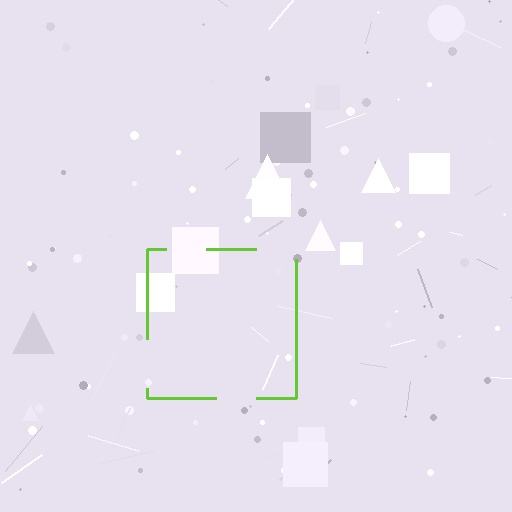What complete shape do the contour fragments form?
The contour fragments form a square.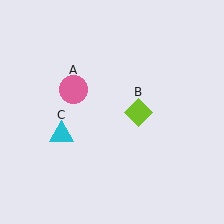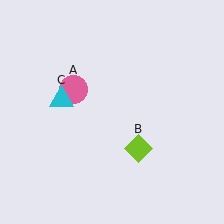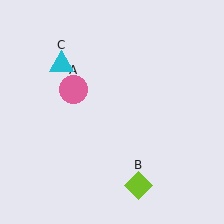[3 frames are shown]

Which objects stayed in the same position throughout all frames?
Pink circle (object A) remained stationary.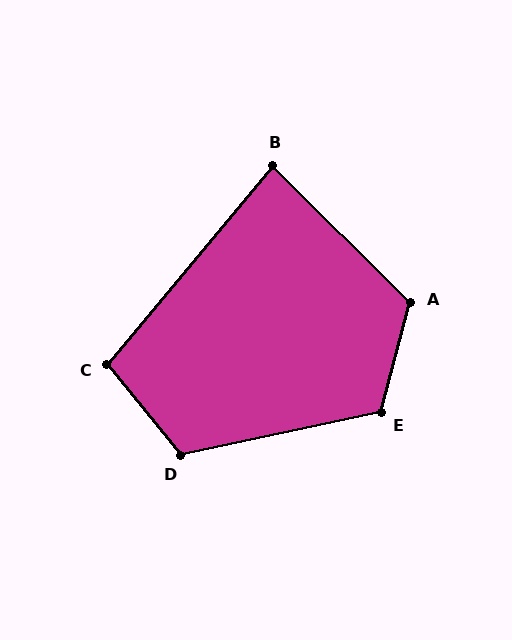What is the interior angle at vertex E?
Approximately 117 degrees (obtuse).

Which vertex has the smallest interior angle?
B, at approximately 85 degrees.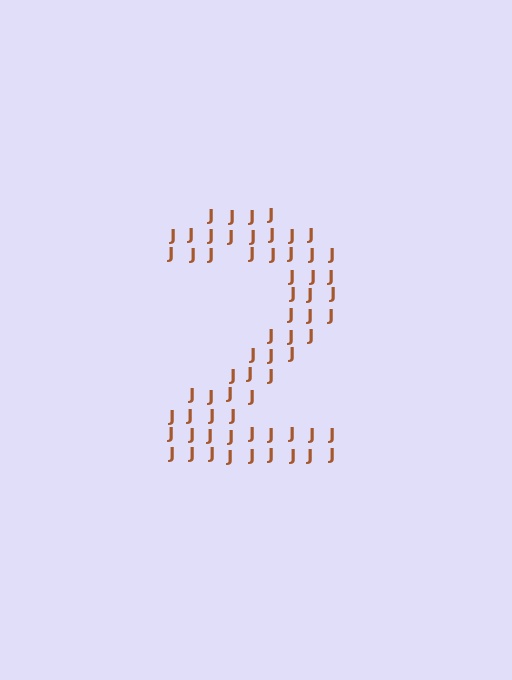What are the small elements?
The small elements are letter J's.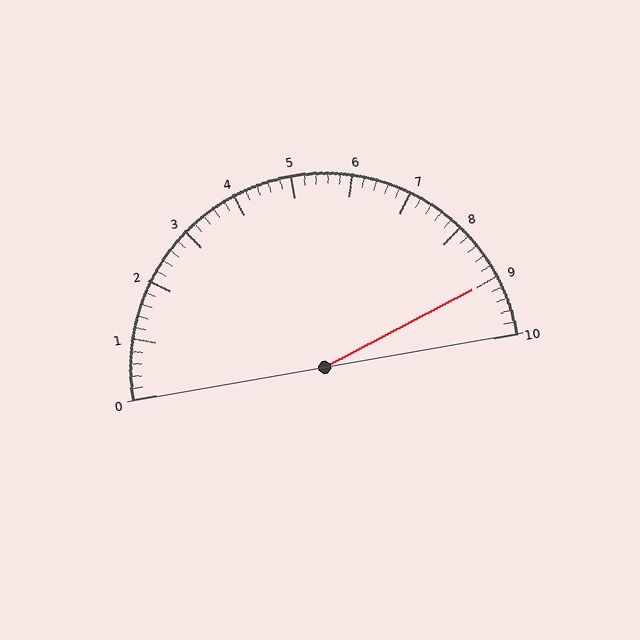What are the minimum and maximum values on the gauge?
The gauge ranges from 0 to 10.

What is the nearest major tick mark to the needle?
The nearest major tick mark is 9.